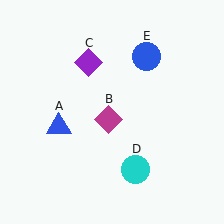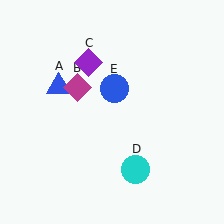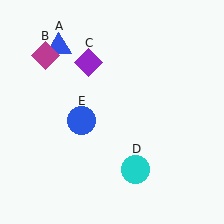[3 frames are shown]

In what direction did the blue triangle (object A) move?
The blue triangle (object A) moved up.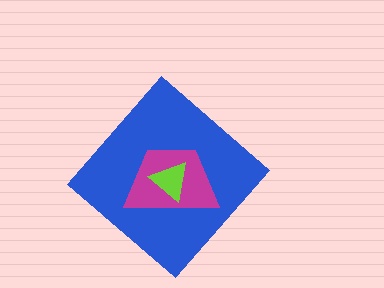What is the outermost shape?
The blue diamond.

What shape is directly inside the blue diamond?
The magenta trapezoid.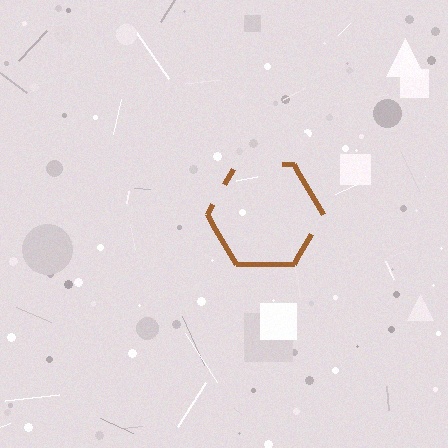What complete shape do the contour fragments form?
The contour fragments form a hexagon.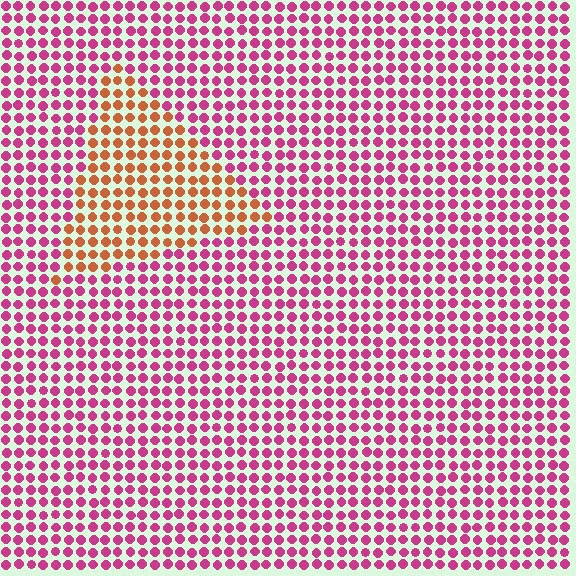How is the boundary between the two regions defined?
The boundary is defined purely by a slight shift in hue (about 52 degrees). Spacing, size, and orientation are identical on both sides.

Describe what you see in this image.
The image is filled with small magenta elements in a uniform arrangement. A triangle-shaped region is visible where the elements are tinted to a slightly different hue, forming a subtle color boundary.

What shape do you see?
I see a triangle.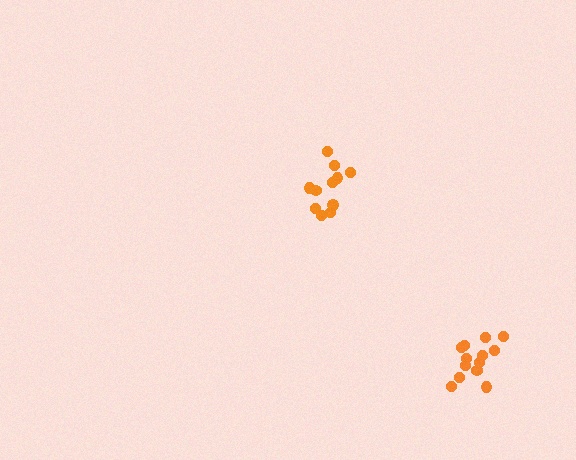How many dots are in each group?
Group 1: 11 dots, Group 2: 13 dots (24 total).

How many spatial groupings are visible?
There are 2 spatial groupings.